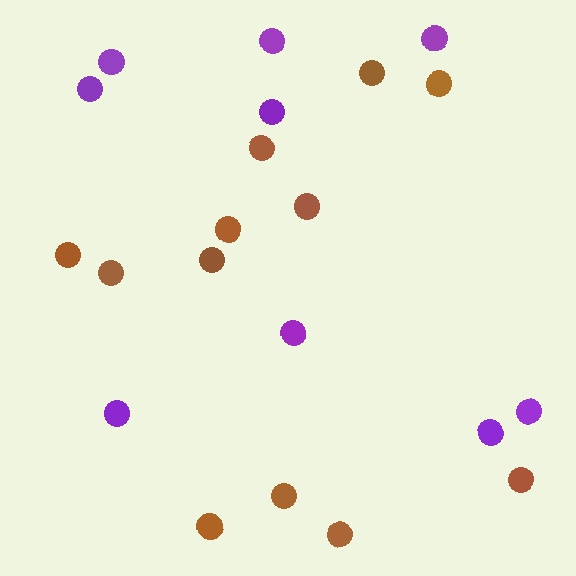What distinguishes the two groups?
There are 2 groups: one group of brown circles (12) and one group of purple circles (9).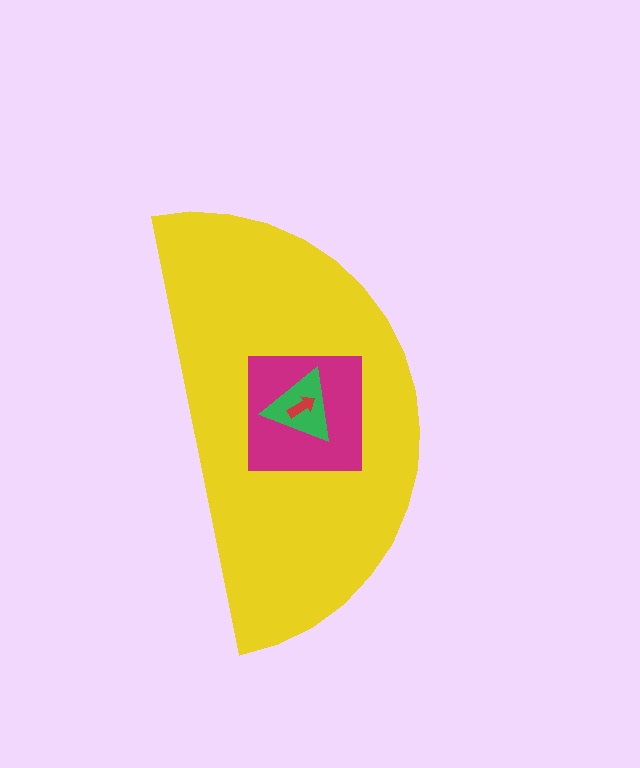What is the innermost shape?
The red arrow.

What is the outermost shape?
The yellow semicircle.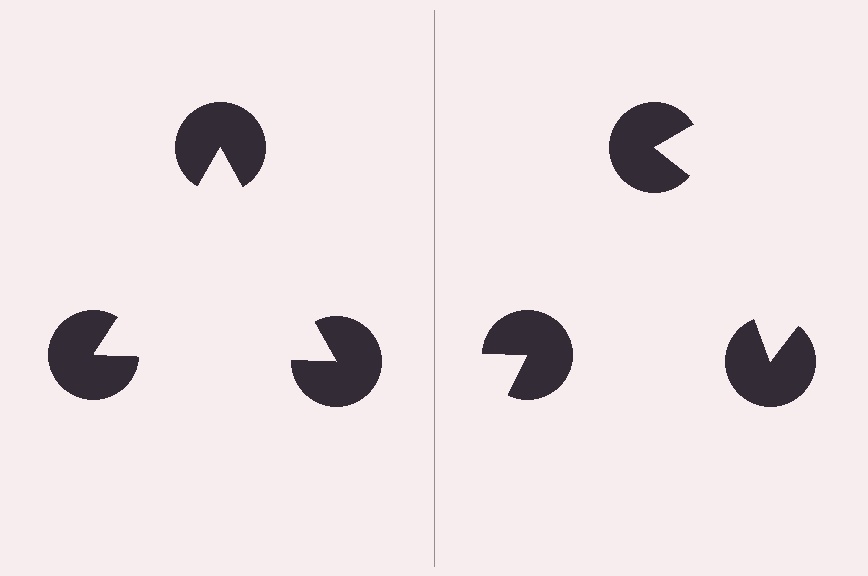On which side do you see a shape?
An illusory triangle appears on the left side. On the right side the wedge cuts are rotated, so no coherent shape forms.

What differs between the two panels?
The pac-man discs are positioned identically on both sides; only the wedge orientations differ. On the left they align to a triangle; on the right they are misaligned.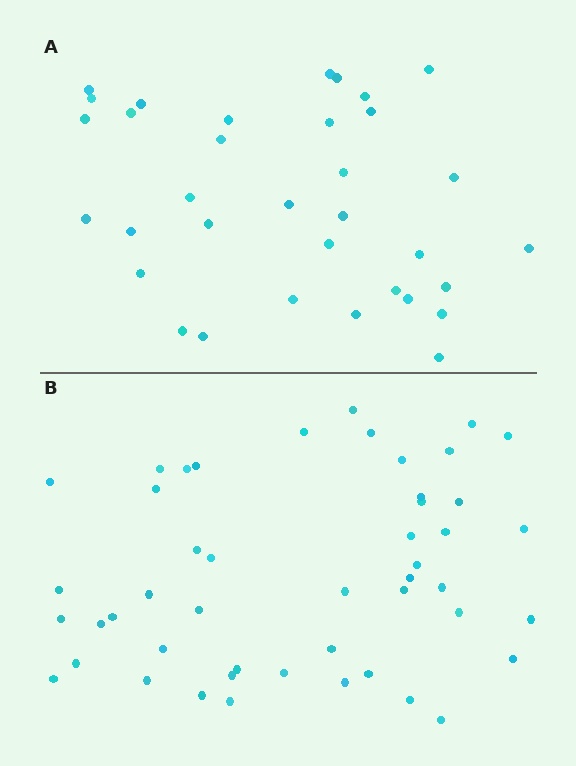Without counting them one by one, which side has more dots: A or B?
Region B (the bottom region) has more dots.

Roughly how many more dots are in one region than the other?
Region B has approximately 15 more dots than region A.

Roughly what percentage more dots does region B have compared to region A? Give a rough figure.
About 40% more.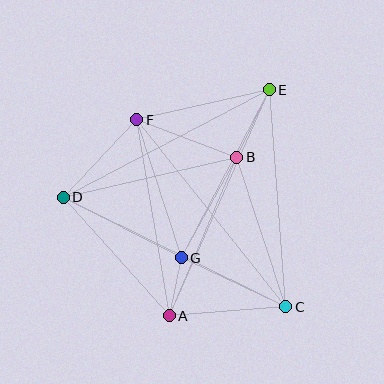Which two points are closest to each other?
Points A and G are closest to each other.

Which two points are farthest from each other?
Points C and D are farthest from each other.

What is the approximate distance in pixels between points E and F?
The distance between E and F is approximately 136 pixels.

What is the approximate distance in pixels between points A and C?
The distance between A and C is approximately 117 pixels.